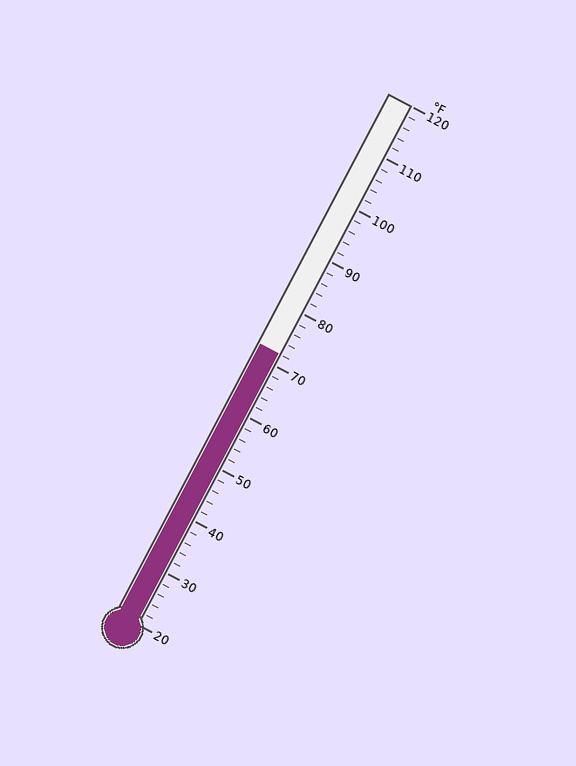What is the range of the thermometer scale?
The thermometer scale ranges from 20°F to 120°F.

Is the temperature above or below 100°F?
The temperature is below 100°F.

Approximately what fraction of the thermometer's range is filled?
The thermometer is filled to approximately 50% of its range.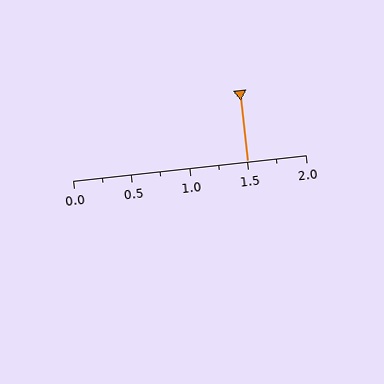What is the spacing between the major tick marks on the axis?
The major ticks are spaced 0.5 apart.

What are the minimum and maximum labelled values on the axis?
The axis runs from 0.0 to 2.0.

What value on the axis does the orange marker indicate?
The marker indicates approximately 1.5.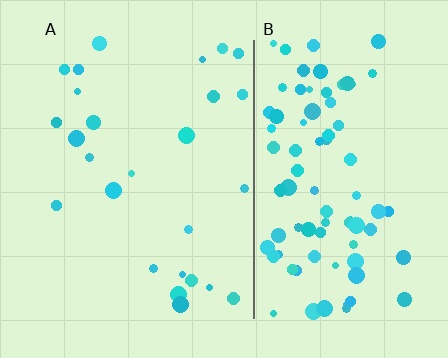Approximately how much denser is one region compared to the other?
Approximately 3.4× — region B over region A.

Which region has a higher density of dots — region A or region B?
B (the right).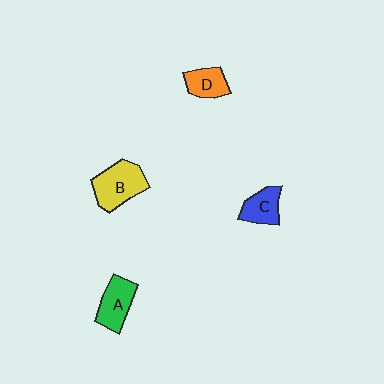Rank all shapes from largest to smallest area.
From largest to smallest: B (yellow), A (green), C (blue), D (orange).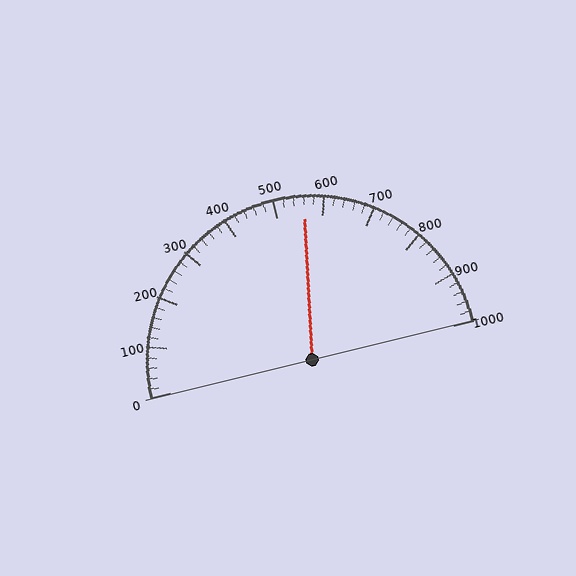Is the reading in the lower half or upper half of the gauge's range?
The reading is in the upper half of the range (0 to 1000).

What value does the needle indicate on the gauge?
The needle indicates approximately 560.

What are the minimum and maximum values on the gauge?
The gauge ranges from 0 to 1000.